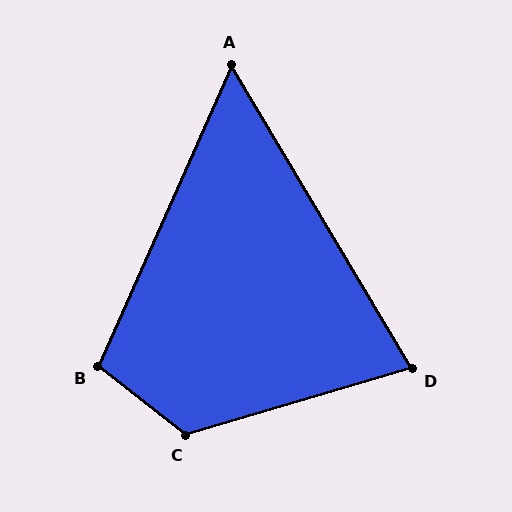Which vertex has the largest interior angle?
C, at approximately 125 degrees.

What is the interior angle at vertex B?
Approximately 104 degrees (obtuse).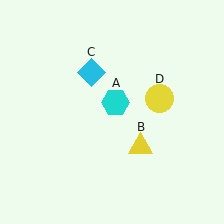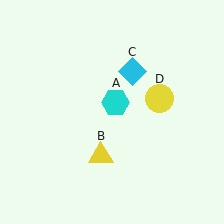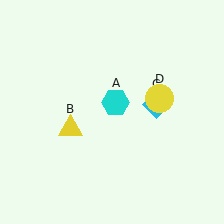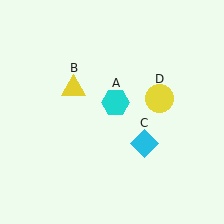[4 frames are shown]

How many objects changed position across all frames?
2 objects changed position: yellow triangle (object B), cyan diamond (object C).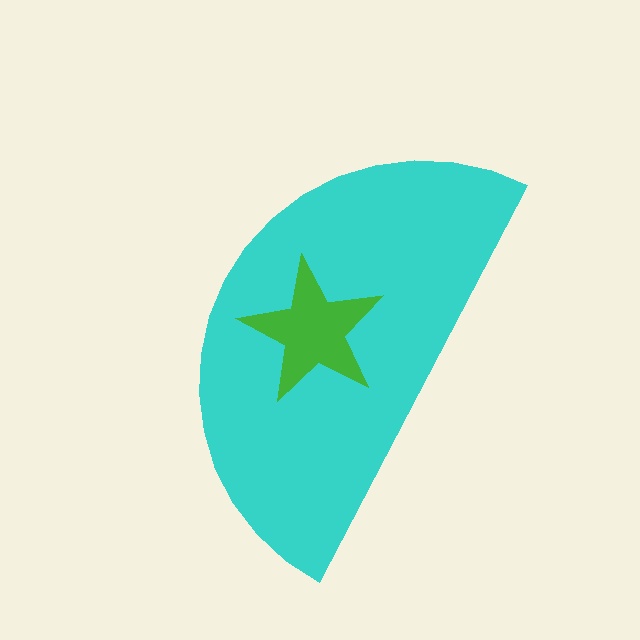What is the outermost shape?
The cyan semicircle.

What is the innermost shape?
The green star.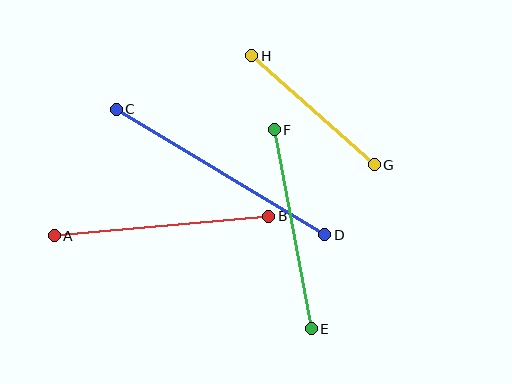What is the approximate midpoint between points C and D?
The midpoint is at approximately (221, 172) pixels.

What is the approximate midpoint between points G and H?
The midpoint is at approximately (313, 110) pixels.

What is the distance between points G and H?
The distance is approximately 164 pixels.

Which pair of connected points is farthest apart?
Points C and D are farthest apart.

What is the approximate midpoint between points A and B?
The midpoint is at approximately (162, 226) pixels.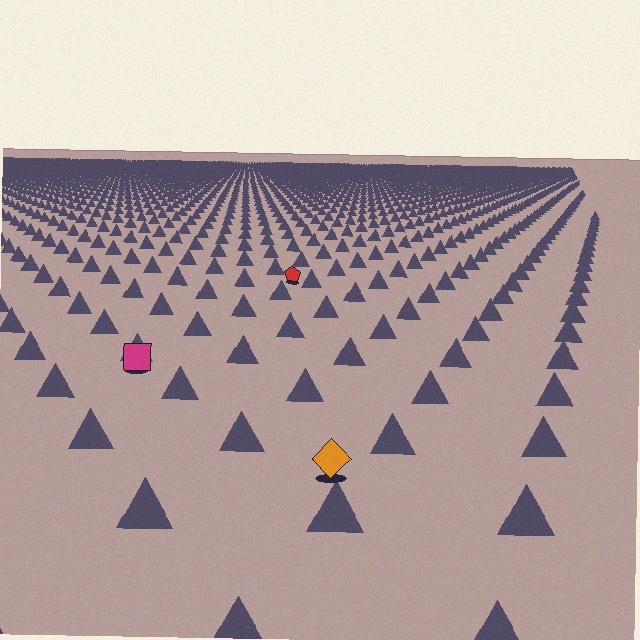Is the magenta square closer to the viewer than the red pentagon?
Yes. The magenta square is closer — you can tell from the texture gradient: the ground texture is coarser near it.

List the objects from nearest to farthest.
From nearest to farthest: the orange diamond, the magenta square, the red pentagon.